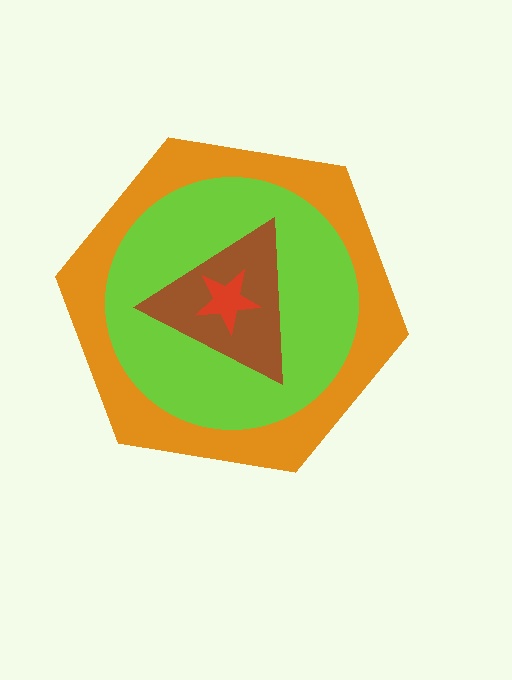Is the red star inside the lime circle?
Yes.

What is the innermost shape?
The red star.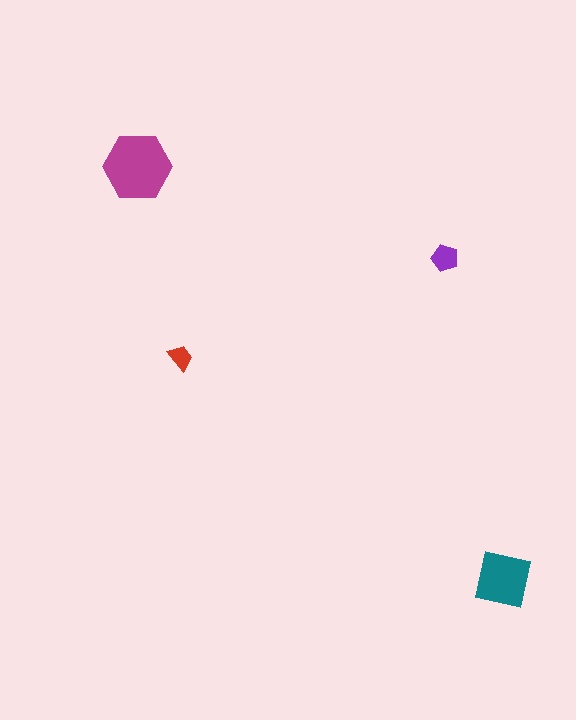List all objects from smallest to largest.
The red trapezoid, the purple pentagon, the teal square, the magenta hexagon.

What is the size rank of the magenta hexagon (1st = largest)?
1st.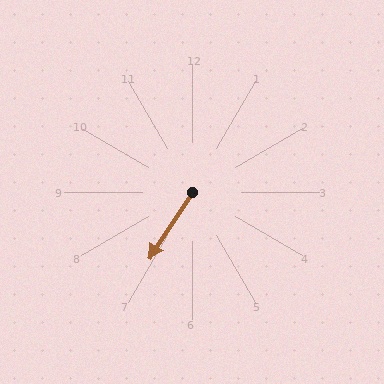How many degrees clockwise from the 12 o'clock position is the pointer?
Approximately 213 degrees.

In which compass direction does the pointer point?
Southwest.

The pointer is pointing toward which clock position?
Roughly 7 o'clock.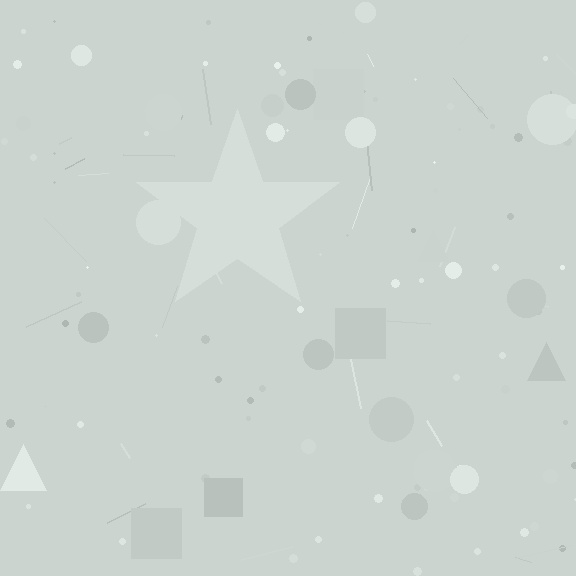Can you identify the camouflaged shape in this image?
The camouflaged shape is a star.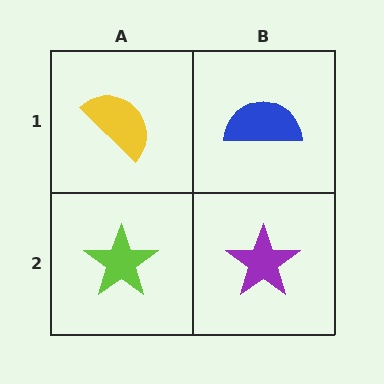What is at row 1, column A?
A yellow semicircle.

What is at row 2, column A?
A lime star.